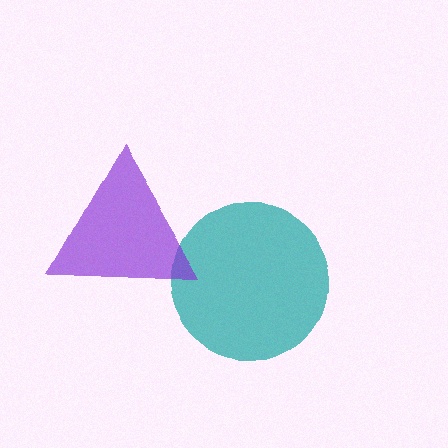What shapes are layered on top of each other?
The layered shapes are: a teal circle, a purple triangle.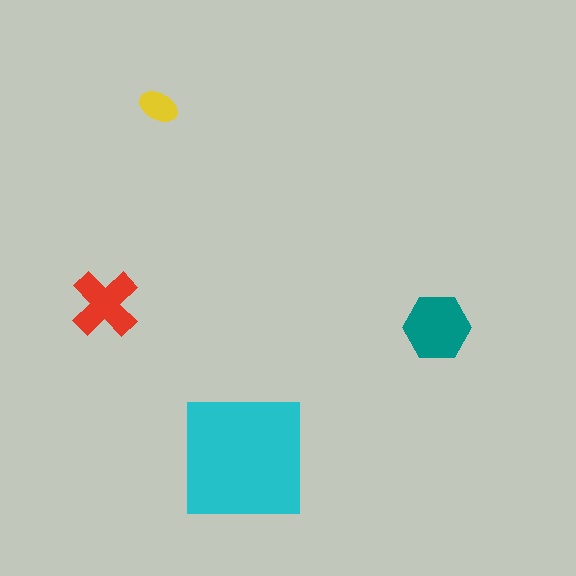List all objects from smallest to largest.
The yellow ellipse, the red cross, the teal hexagon, the cyan square.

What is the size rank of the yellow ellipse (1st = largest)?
4th.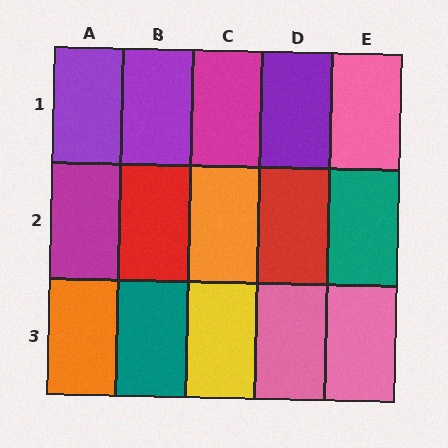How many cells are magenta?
2 cells are magenta.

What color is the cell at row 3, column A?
Orange.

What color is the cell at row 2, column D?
Red.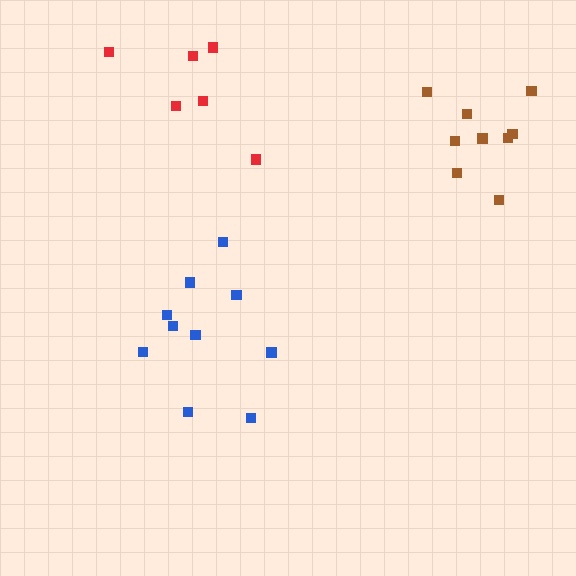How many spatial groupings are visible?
There are 3 spatial groupings.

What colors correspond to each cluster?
The clusters are colored: blue, red, brown.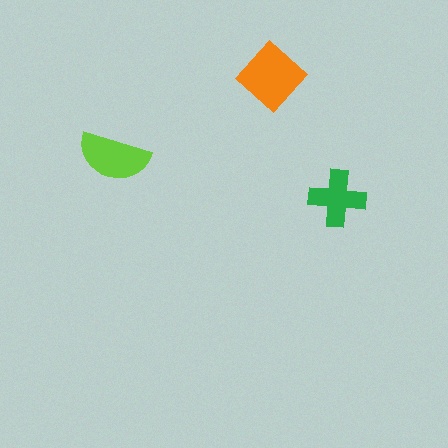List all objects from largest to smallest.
The orange diamond, the lime semicircle, the green cross.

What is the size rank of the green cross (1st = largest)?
3rd.